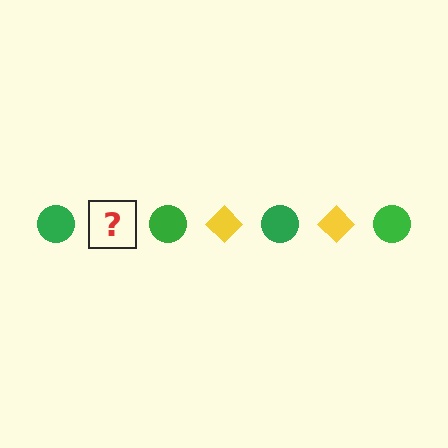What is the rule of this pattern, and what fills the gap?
The rule is that the pattern alternates between green circle and yellow diamond. The gap should be filled with a yellow diamond.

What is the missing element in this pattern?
The missing element is a yellow diamond.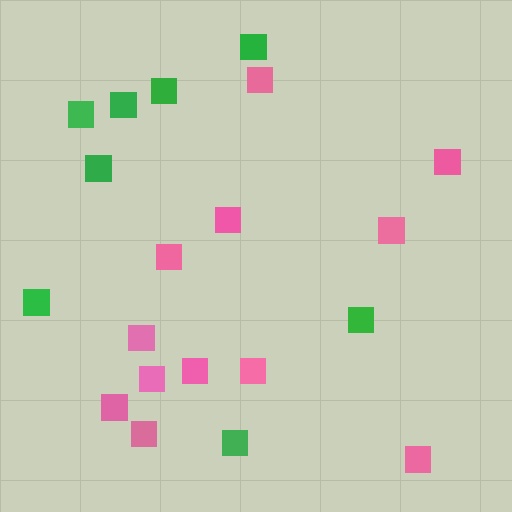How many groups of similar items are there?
There are 2 groups: one group of pink squares (12) and one group of green squares (8).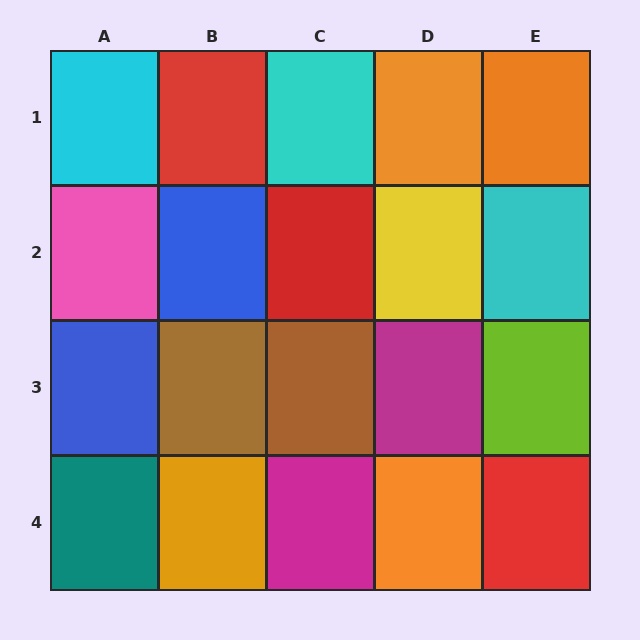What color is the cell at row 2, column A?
Pink.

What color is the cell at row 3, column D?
Magenta.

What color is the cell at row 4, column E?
Red.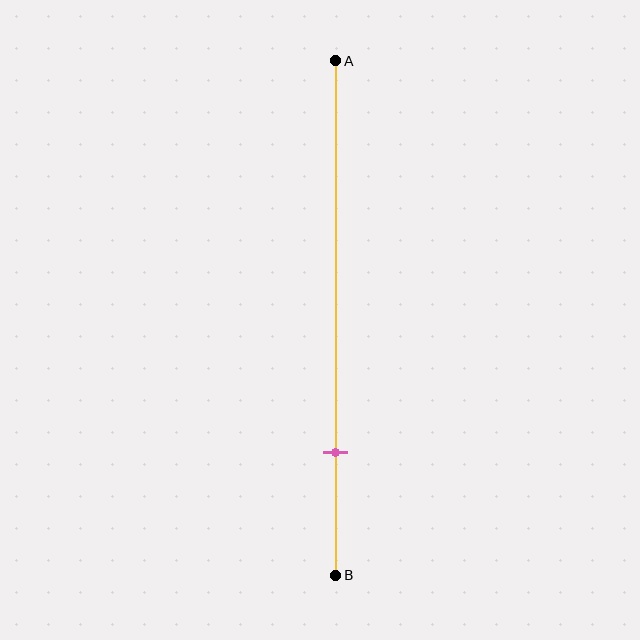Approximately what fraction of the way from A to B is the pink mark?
The pink mark is approximately 75% of the way from A to B.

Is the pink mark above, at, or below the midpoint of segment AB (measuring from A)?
The pink mark is below the midpoint of segment AB.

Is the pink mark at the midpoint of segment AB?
No, the mark is at about 75% from A, not at the 50% midpoint.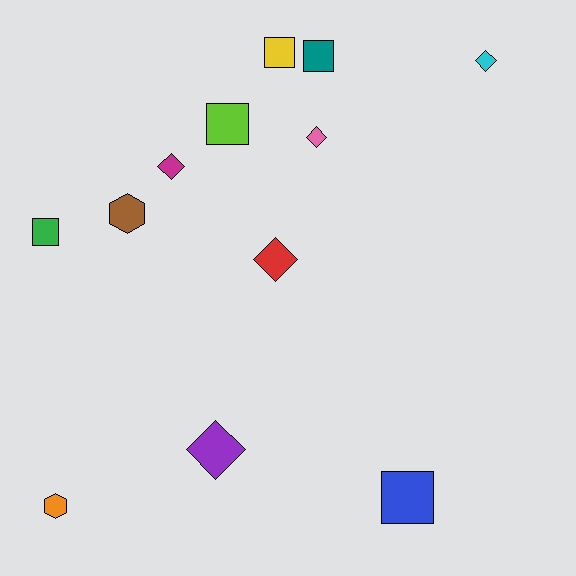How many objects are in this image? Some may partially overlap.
There are 12 objects.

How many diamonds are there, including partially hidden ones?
There are 5 diamonds.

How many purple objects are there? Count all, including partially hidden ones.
There is 1 purple object.